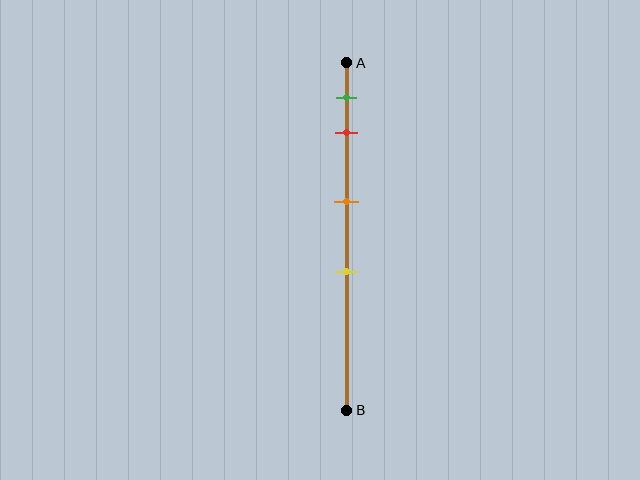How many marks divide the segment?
There are 4 marks dividing the segment.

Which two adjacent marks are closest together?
The green and red marks are the closest adjacent pair.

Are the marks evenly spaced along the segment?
No, the marks are not evenly spaced.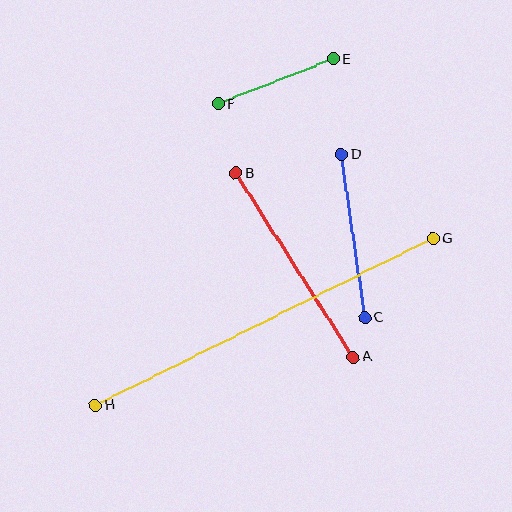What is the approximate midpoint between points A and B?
The midpoint is at approximately (295, 265) pixels.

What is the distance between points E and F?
The distance is approximately 123 pixels.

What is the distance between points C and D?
The distance is approximately 165 pixels.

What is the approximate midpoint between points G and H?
The midpoint is at approximately (264, 322) pixels.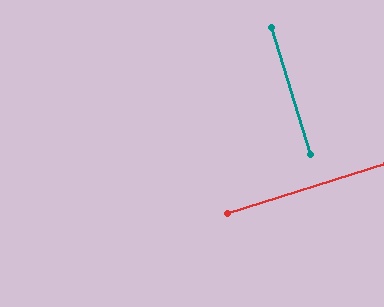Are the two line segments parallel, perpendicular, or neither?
Perpendicular — they meet at approximately 89°.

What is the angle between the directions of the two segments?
Approximately 89 degrees.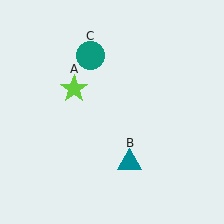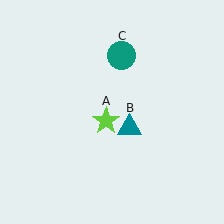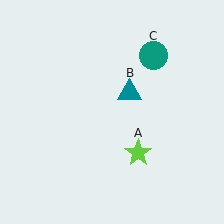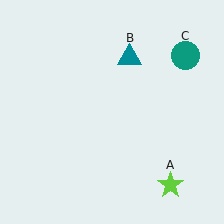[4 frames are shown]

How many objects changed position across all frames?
3 objects changed position: lime star (object A), teal triangle (object B), teal circle (object C).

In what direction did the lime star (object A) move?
The lime star (object A) moved down and to the right.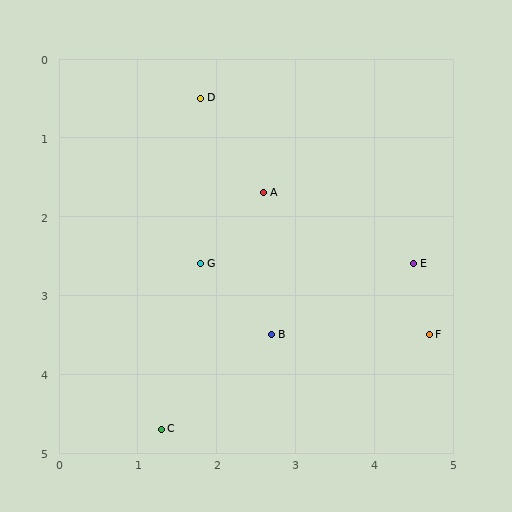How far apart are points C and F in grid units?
Points C and F are about 3.6 grid units apart.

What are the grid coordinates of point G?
Point G is at approximately (1.8, 2.6).